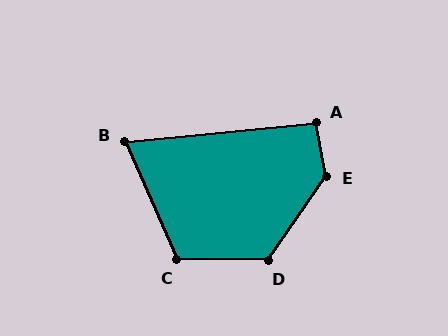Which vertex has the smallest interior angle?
B, at approximately 72 degrees.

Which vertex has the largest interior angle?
E, at approximately 135 degrees.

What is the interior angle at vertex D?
Approximately 124 degrees (obtuse).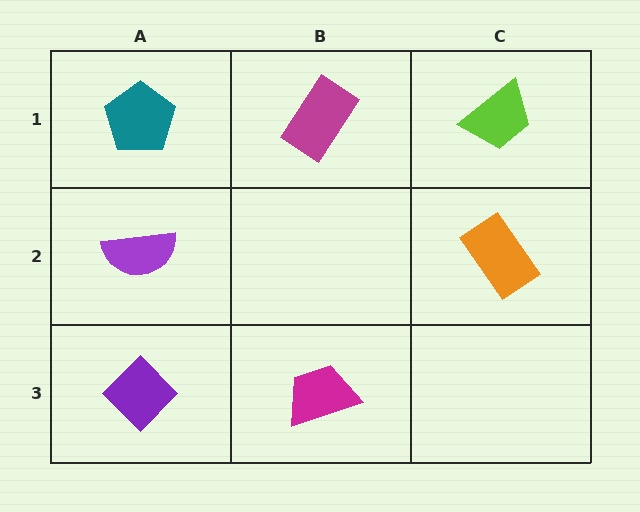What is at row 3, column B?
A magenta trapezoid.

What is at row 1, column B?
A magenta rectangle.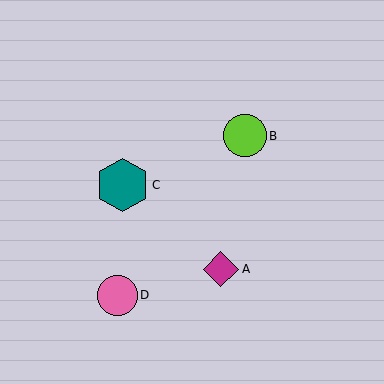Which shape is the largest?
The teal hexagon (labeled C) is the largest.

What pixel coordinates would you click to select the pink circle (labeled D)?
Click at (117, 295) to select the pink circle D.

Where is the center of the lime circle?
The center of the lime circle is at (245, 136).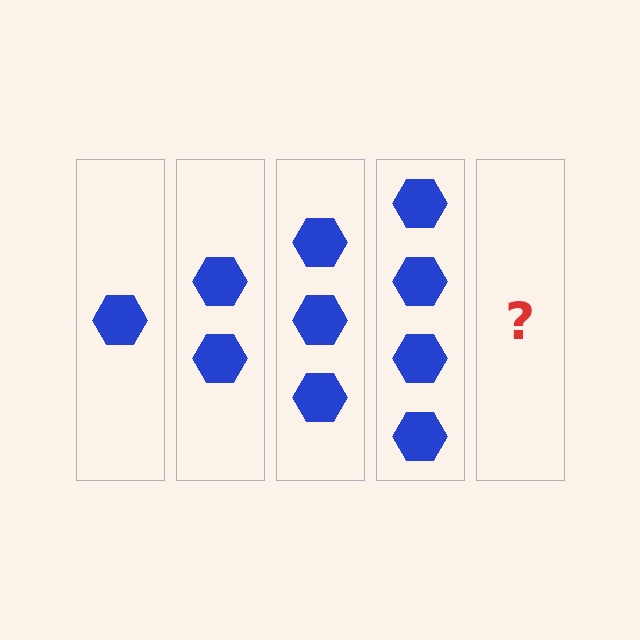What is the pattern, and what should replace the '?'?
The pattern is that each step adds one more hexagon. The '?' should be 5 hexagons.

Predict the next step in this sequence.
The next step is 5 hexagons.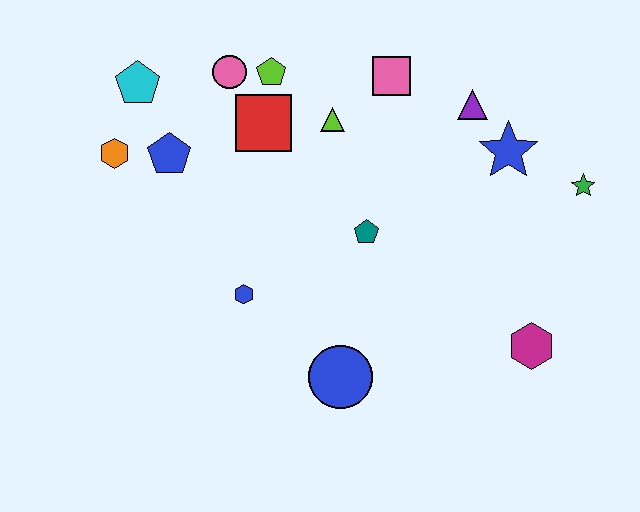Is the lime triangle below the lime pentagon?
Yes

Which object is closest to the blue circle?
The blue hexagon is closest to the blue circle.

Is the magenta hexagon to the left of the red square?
No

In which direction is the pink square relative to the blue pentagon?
The pink square is to the right of the blue pentagon.